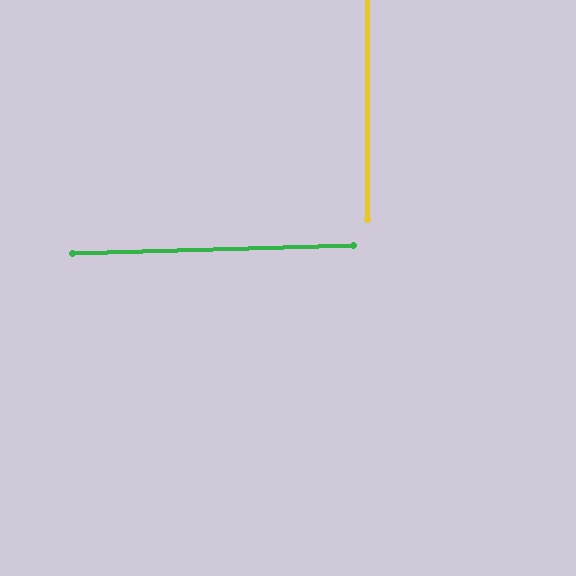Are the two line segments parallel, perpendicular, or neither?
Perpendicular — they meet at approximately 88°.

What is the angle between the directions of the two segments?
Approximately 88 degrees.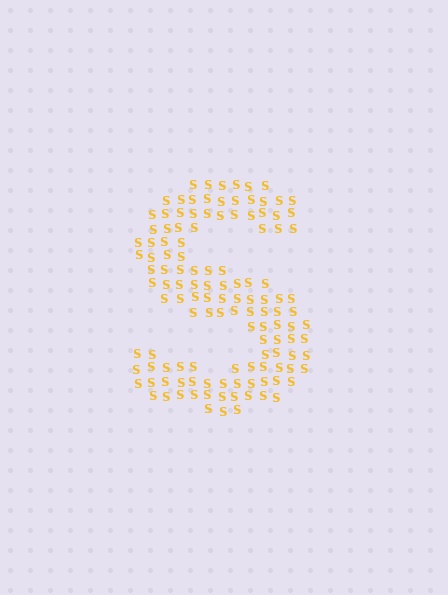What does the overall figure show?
The overall figure shows the letter S.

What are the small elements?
The small elements are letter S's.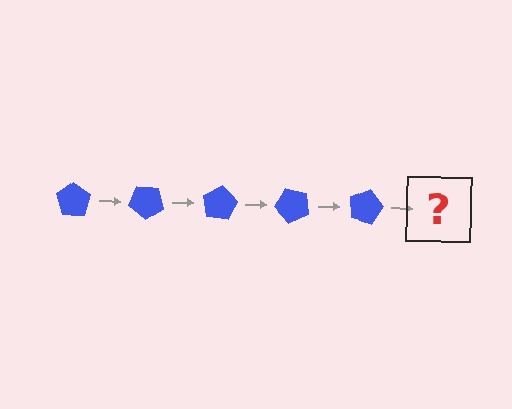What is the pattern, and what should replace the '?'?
The pattern is that the pentagon rotates 40 degrees each step. The '?' should be a blue pentagon rotated 200 degrees.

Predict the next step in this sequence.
The next step is a blue pentagon rotated 200 degrees.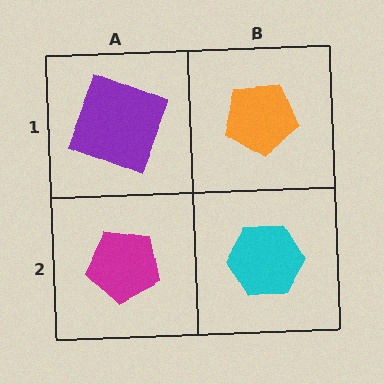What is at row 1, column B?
An orange pentagon.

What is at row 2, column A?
A magenta pentagon.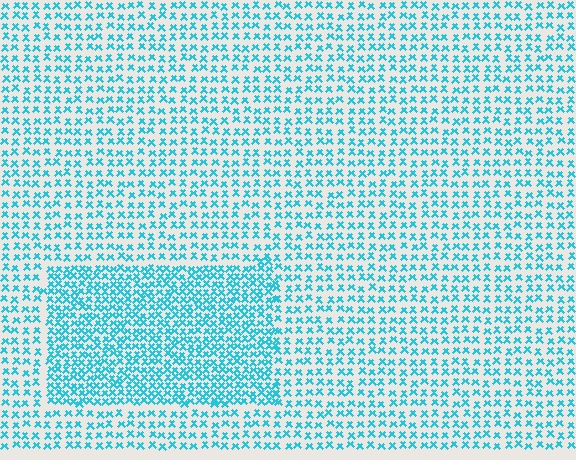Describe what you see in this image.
The image contains small cyan elements arranged at two different densities. A rectangle-shaped region is visible where the elements are more densely packed than the surrounding area.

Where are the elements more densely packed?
The elements are more densely packed inside the rectangle boundary.